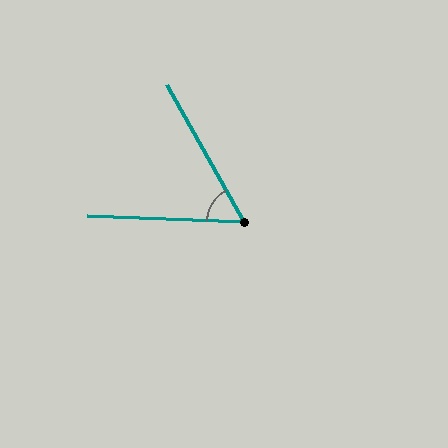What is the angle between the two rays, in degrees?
Approximately 58 degrees.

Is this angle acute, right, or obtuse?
It is acute.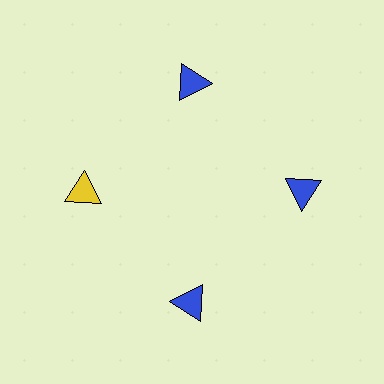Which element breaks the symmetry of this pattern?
The yellow triangle at roughly the 9 o'clock position breaks the symmetry. All other shapes are blue triangles.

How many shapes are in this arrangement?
There are 4 shapes arranged in a ring pattern.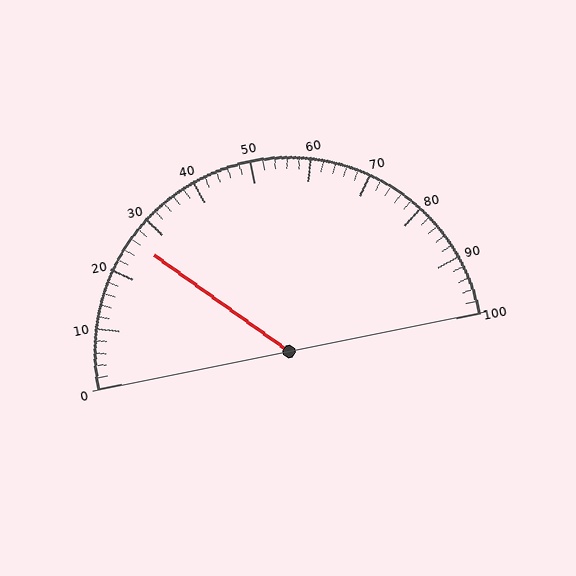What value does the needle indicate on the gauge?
The needle indicates approximately 26.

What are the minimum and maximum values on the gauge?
The gauge ranges from 0 to 100.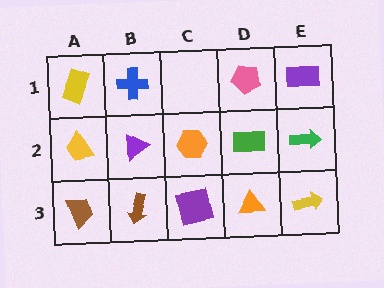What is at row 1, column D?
A pink pentagon.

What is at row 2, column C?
An orange hexagon.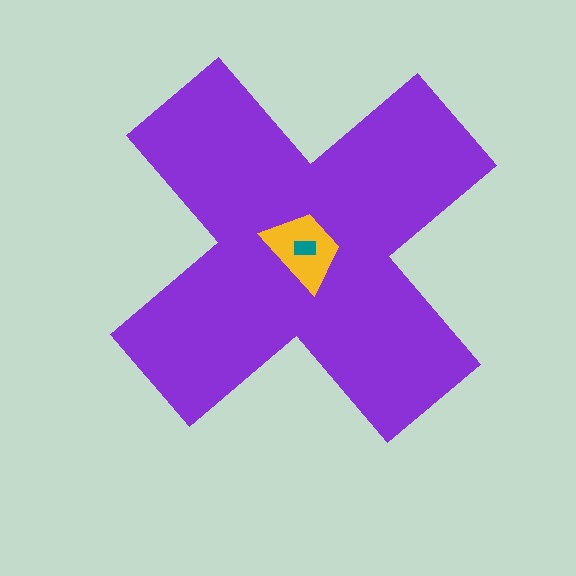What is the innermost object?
The teal rectangle.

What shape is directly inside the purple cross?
The yellow trapezoid.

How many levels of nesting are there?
3.